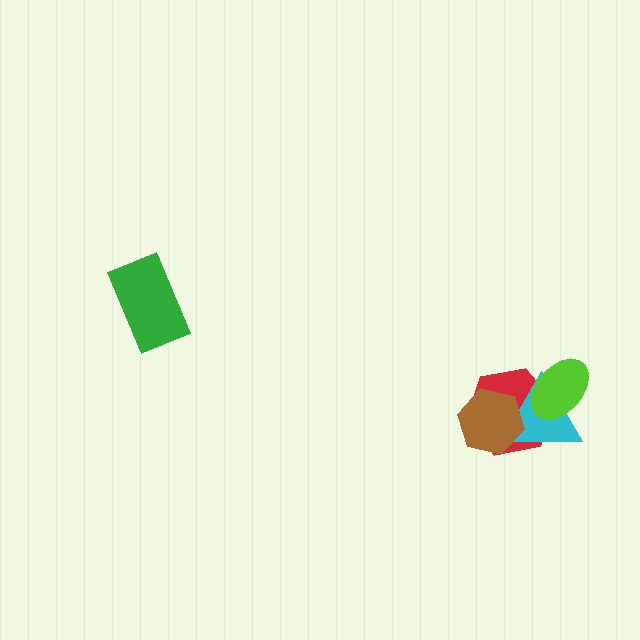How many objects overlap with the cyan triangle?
3 objects overlap with the cyan triangle.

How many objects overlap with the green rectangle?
0 objects overlap with the green rectangle.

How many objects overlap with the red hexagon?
3 objects overlap with the red hexagon.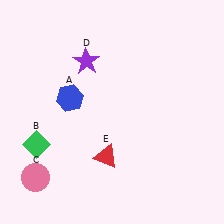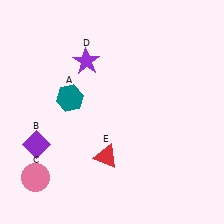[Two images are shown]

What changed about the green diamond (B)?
In Image 1, B is green. In Image 2, it changed to purple.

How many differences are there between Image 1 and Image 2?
There are 2 differences between the two images.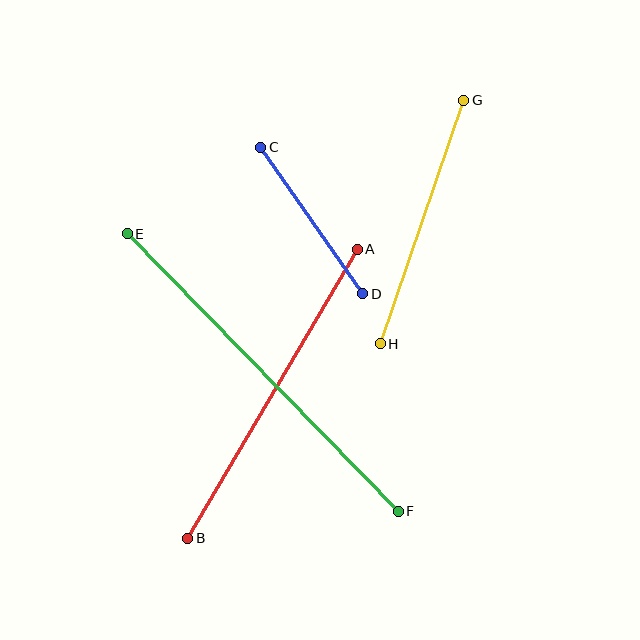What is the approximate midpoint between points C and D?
The midpoint is at approximately (312, 220) pixels.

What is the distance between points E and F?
The distance is approximately 388 pixels.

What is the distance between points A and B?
The distance is approximately 335 pixels.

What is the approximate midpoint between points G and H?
The midpoint is at approximately (422, 222) pixels.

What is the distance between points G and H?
The distance is approximately 257 pixels.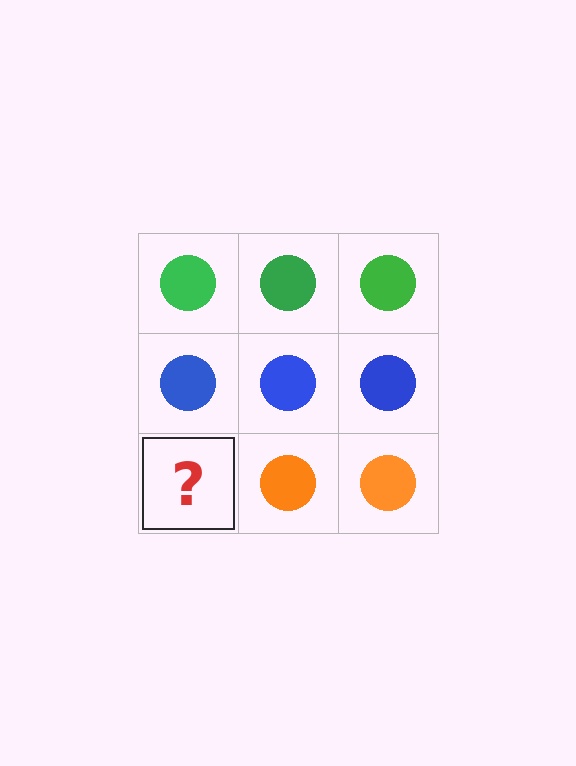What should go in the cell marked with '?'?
The missing cell should contain an orange circle.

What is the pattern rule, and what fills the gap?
The rule is that each row has a consistent color. The gap should be filled with an orange circle.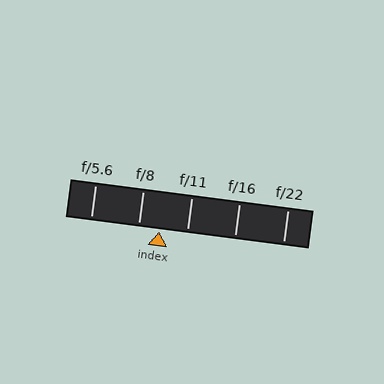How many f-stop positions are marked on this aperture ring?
There are 5 f-stop positions marked.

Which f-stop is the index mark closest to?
The index mark is closest to f/8.